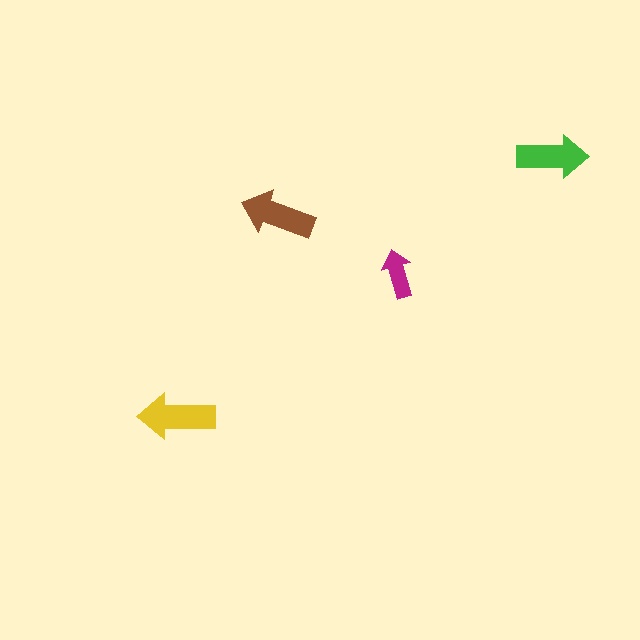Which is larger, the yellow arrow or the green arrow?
The yellow one.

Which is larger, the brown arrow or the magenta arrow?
The brown one.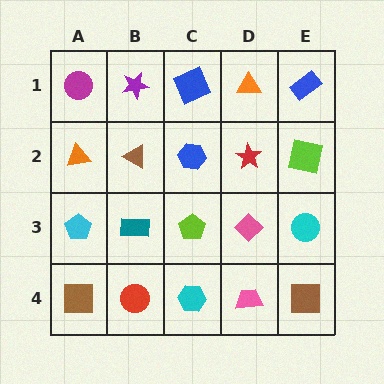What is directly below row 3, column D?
A pink trapezoid.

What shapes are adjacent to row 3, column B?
A brown triangle (row 2, column B), a red circle (row 4, column B), a cyan pentagon (row 3, column A), a lime pentagon (row 3, column C).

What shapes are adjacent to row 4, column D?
A pink diamond (row 3, column D), a cyan hexagon (row 4, column C), a brown square (row 4, column E).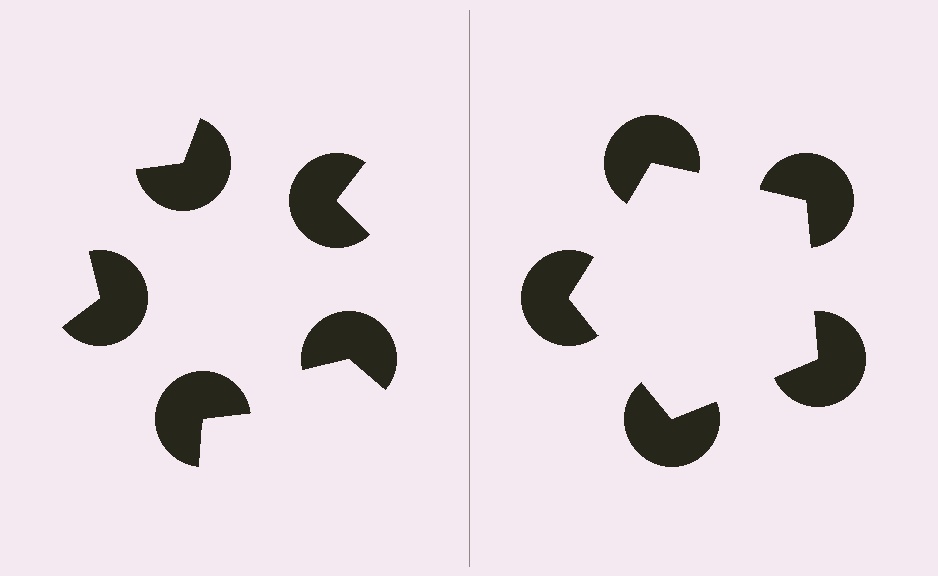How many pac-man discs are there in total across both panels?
10 — 5 on each side.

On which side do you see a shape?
An illusory pentagon appears on the right side. On the left side the wedge cuts are rotated, so no coherent shape forms.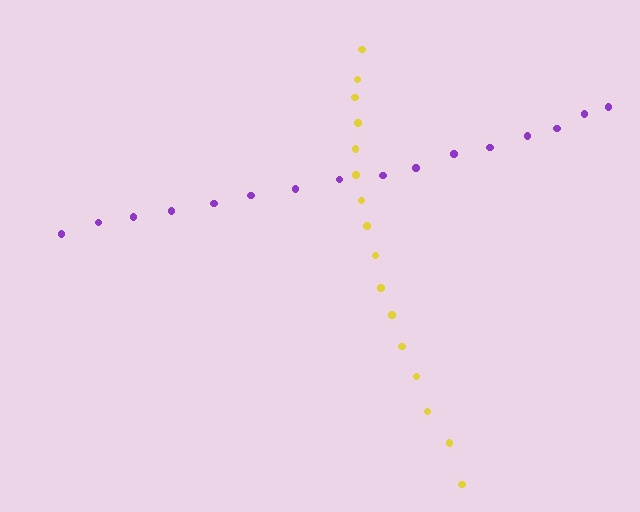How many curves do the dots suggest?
There are 2 distinct paths.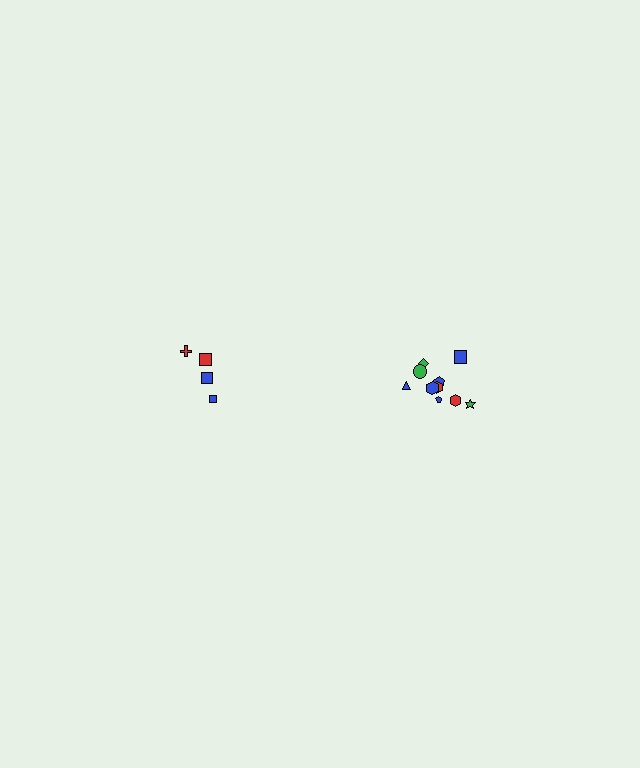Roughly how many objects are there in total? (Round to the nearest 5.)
Roughly 15 objects in total.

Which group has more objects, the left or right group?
The right group.